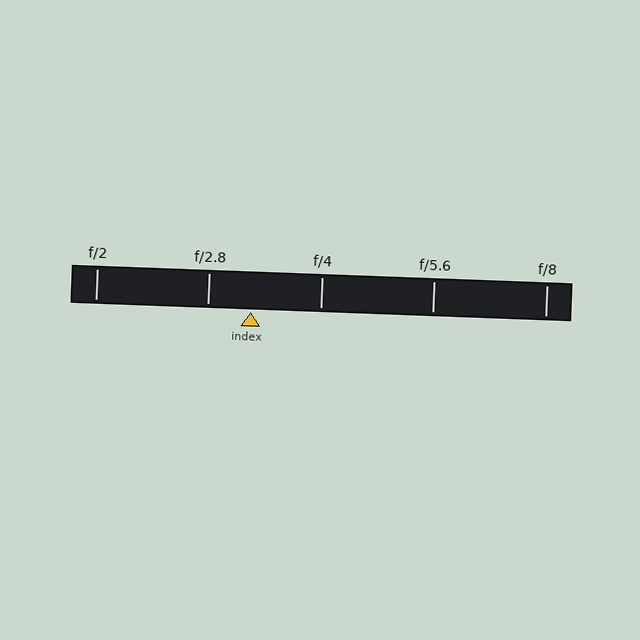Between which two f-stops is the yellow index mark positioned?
The index mark is between f/2.8 and f/4.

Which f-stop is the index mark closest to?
The index mark is closest to f/2.8.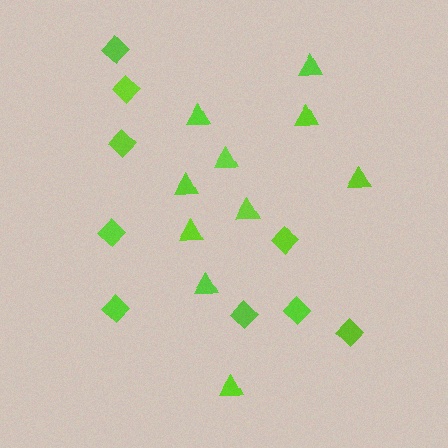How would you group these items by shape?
There are 2 groups: one group of triangles (10) and one group of diamonds (9).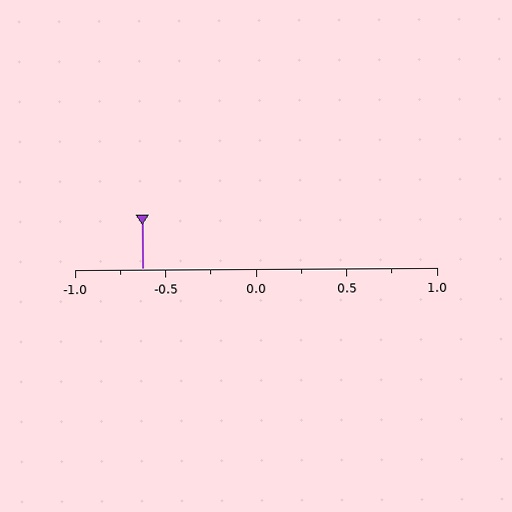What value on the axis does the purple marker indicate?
The marker indicates approximately -0.62.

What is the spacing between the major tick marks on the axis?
The major ticks are spaced 0.5 apart.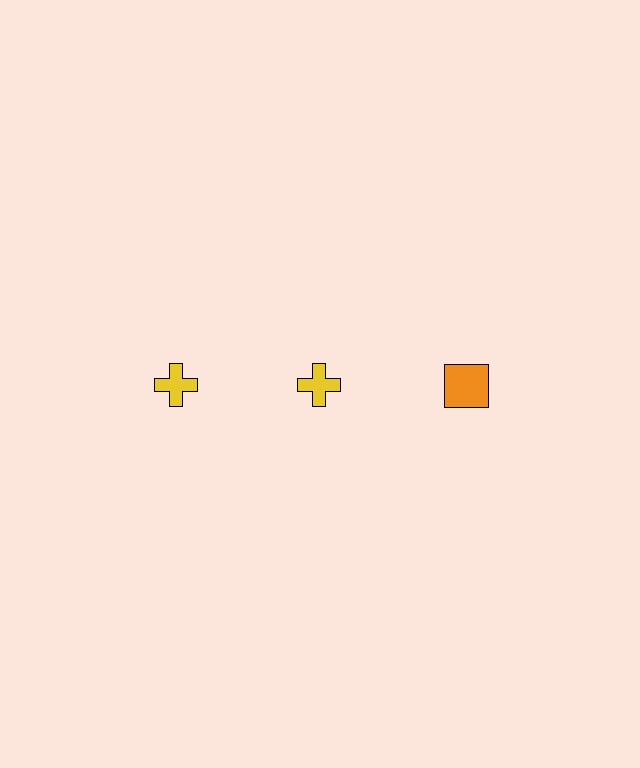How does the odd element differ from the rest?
It differs in both color (orange instead of yellow) and shape (square instead of cross).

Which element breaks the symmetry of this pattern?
The orange square in the top row, center column breaks the symmetry. All other shapes are yellow crosses.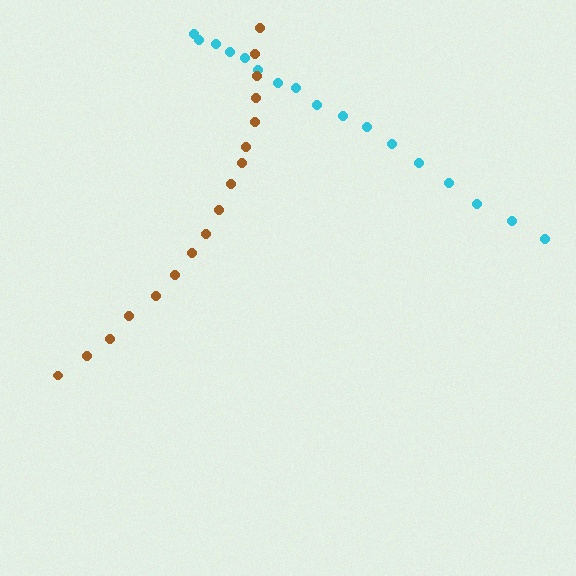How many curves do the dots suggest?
There are 2 distinct paths.